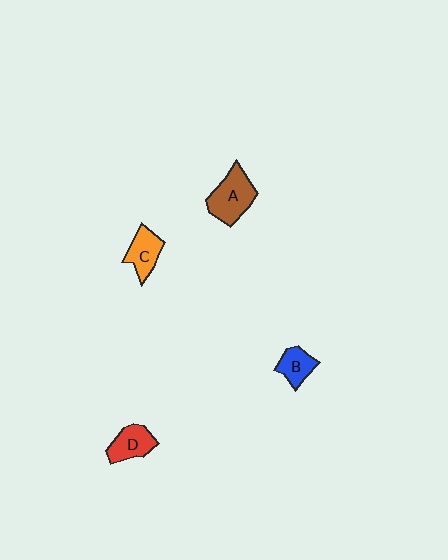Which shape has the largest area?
Shape A (brown).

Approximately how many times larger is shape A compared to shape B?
Approximately 1.8 times.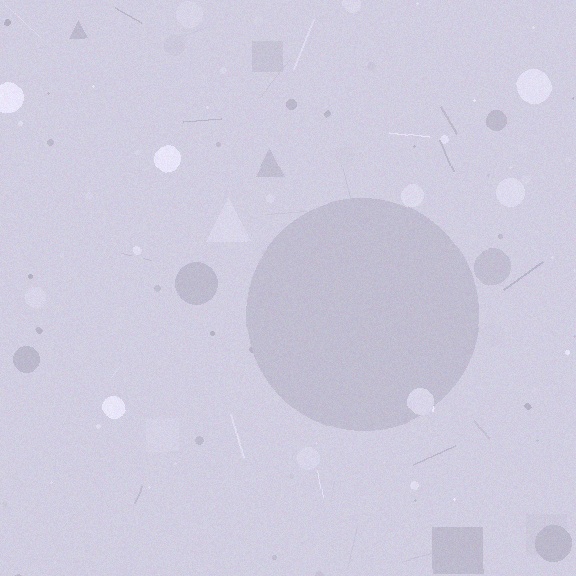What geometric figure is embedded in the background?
A circle is embedded in the background.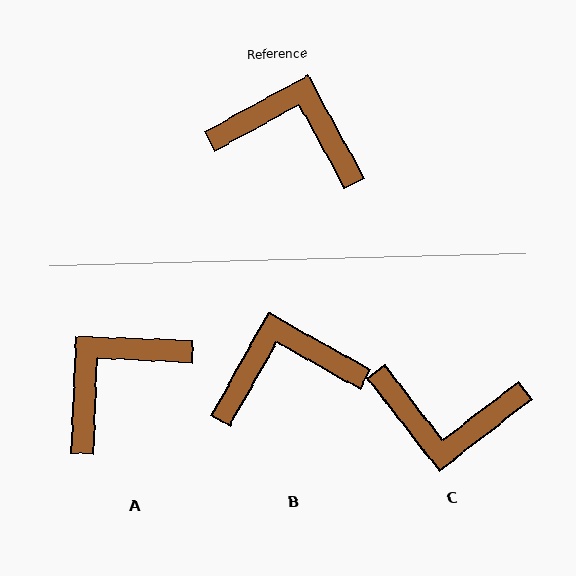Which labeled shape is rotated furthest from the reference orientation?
C, about 171 degrees away.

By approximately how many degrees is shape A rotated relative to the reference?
Approximately 59 degrees counter-clockwise.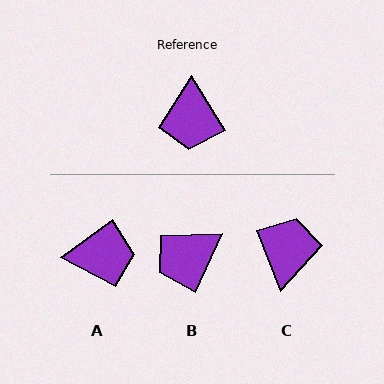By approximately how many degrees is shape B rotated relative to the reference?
Approximately 57 degrees clockwise.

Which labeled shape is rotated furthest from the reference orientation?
C, about 169 degrees away.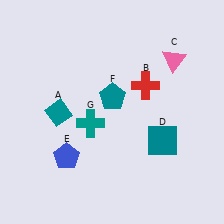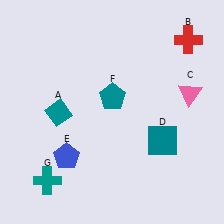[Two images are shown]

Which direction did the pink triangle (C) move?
The pink triangle (C) moved down.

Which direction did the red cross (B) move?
The red cross (B) moved up.